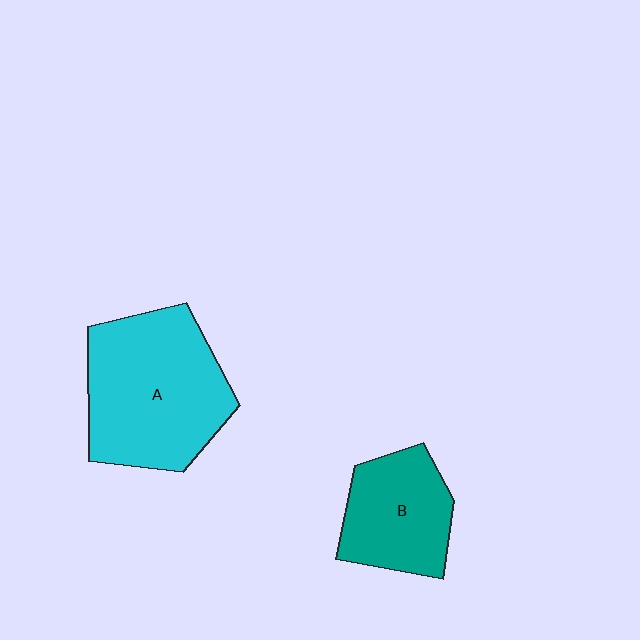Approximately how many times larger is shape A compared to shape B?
Approximately 1.7 times.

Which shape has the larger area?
Shape A (cyan).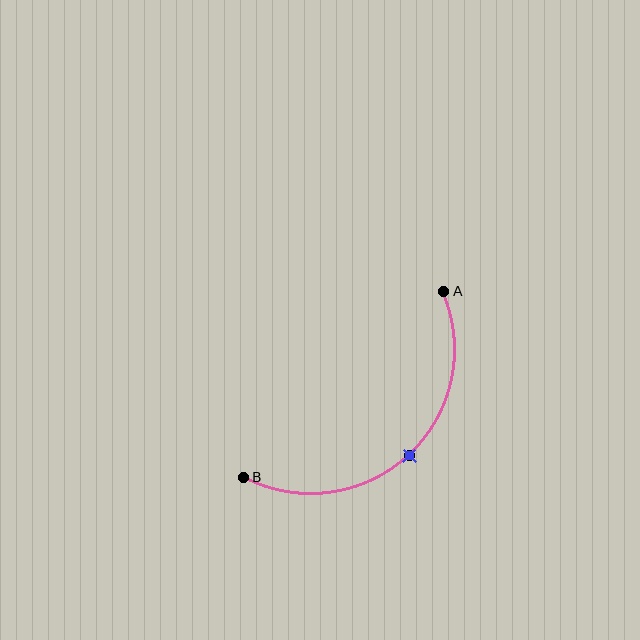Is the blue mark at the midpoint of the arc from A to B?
Yes. The blue mark lies on the arc at equal arc-length from both A and B — it is the arc midpoint.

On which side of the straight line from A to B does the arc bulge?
The arc bulges below and to the right of the straight line connecting A and B.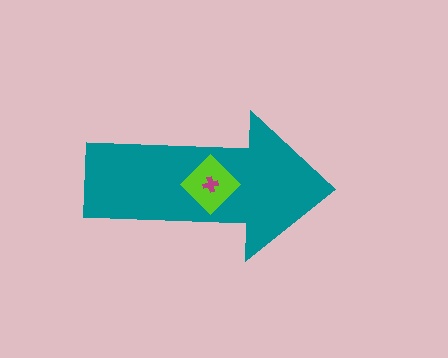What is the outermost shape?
The teal arrow.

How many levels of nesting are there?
3.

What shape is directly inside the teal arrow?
The lime diamond.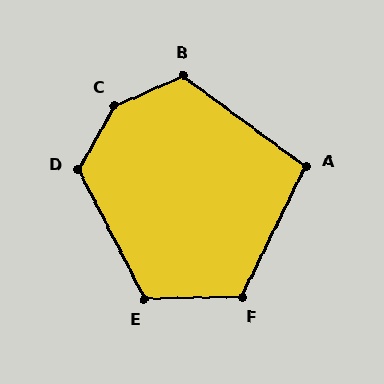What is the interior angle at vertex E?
Approximately 117 degrees (obtuse).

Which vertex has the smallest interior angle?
A, at approximately 101 degrees.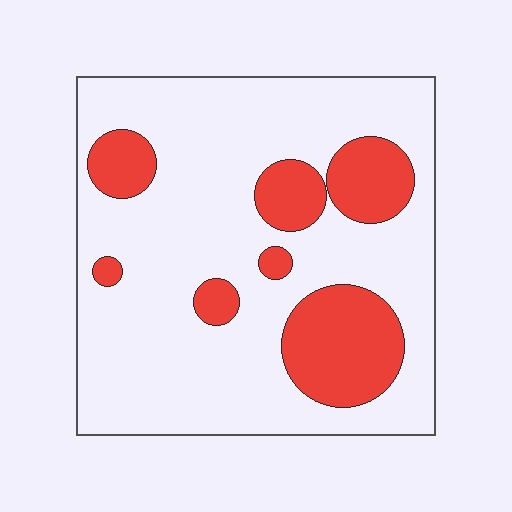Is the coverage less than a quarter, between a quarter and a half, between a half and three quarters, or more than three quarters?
Less than a quarter.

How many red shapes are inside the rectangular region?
7.